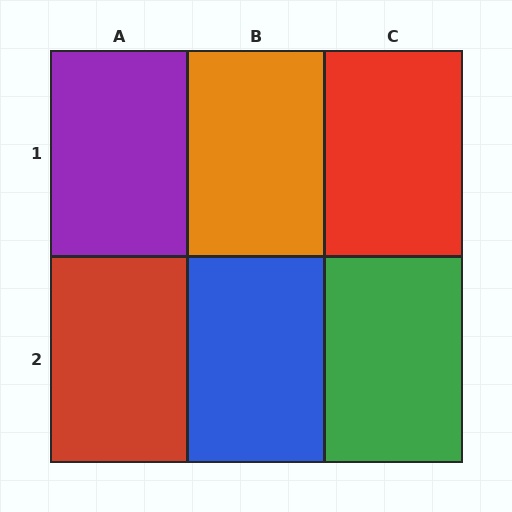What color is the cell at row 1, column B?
Orange.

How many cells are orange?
1 cell is orange.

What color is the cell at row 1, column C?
Red.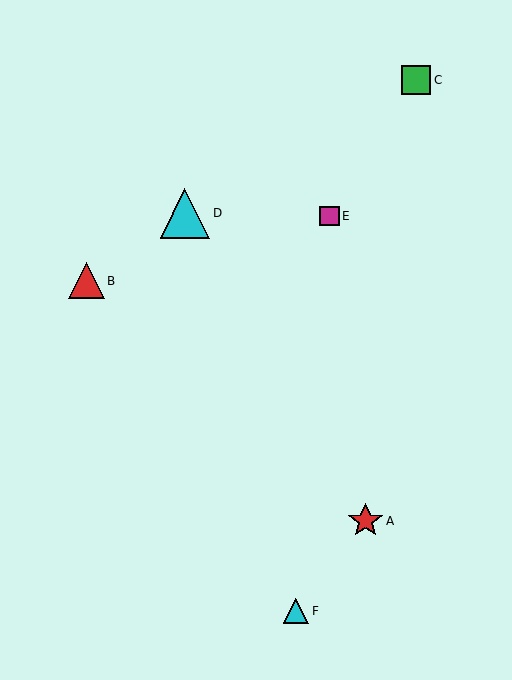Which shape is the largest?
The cyan triangle (labeled D) is the largest.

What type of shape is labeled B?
Shape B is a red triangle.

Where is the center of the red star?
The center of the red star is at (365, 521).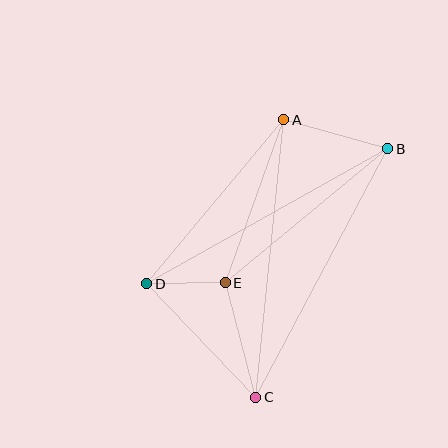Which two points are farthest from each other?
Points B and C are farthest from each other.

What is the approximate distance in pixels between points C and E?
The distance between C and E is approximately 119 pixels.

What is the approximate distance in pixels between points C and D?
The distance between C and D is approximately 157 pixels.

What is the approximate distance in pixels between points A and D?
The distance between A and D is approximately 214 pixels.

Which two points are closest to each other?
Points D and E are closest to each other.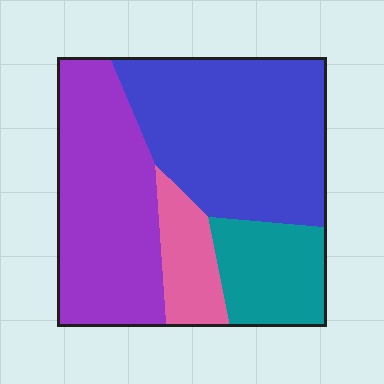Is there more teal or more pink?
Teal.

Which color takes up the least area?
Pink, at roughly 10%.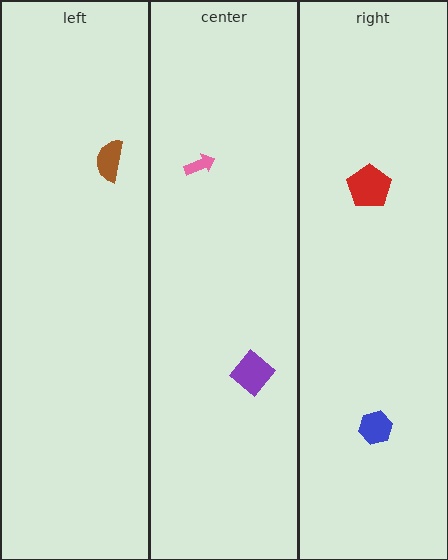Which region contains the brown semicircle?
The left region.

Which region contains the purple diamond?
The center region.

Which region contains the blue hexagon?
The right region.